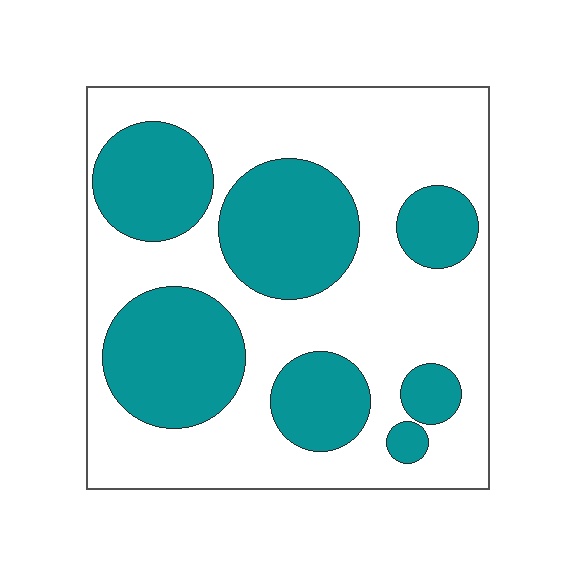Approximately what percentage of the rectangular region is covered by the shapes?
Approximately 40%.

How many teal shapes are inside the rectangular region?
7.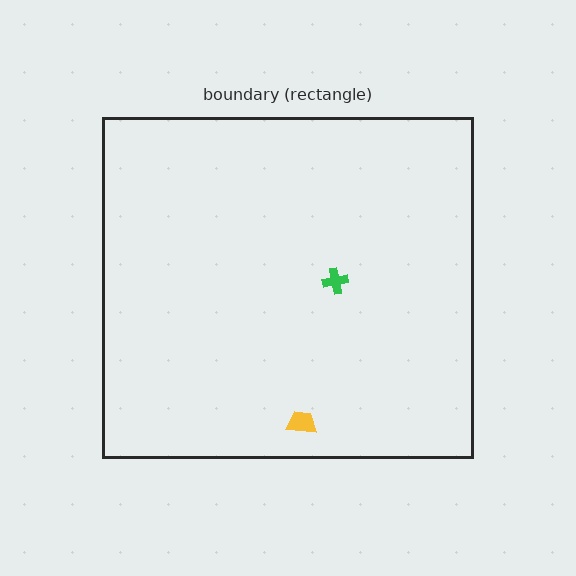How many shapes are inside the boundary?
2 inside, 0 outside.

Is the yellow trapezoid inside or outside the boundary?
Inside.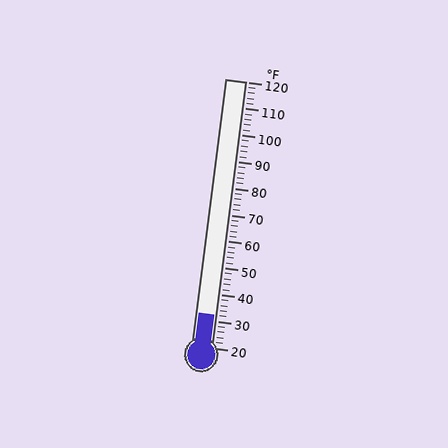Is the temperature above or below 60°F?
The temperature is below 60°F.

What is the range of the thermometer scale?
The thermometer scale ranges from 20°F to 120°F.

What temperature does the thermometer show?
The thermometer shows approximately 32°F.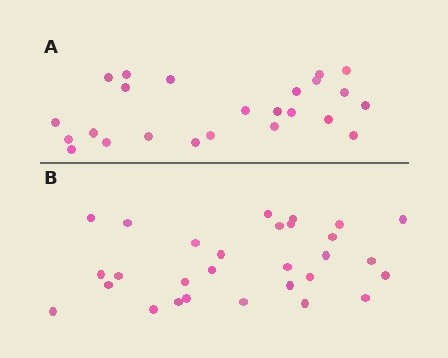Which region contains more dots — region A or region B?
Region B (the bottom region) has more dots.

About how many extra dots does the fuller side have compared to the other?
Region B has about 5 more dots than region A.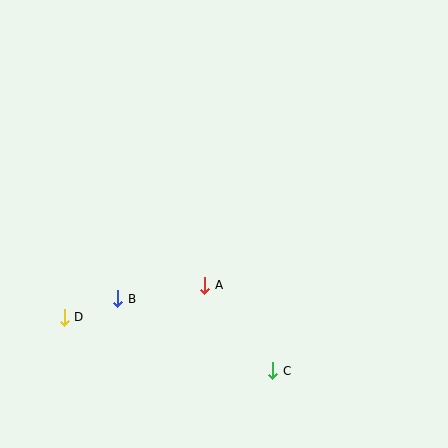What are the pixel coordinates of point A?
Point A is at (205, 285).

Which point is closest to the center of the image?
Point A at (205, 285) is closest to the center.